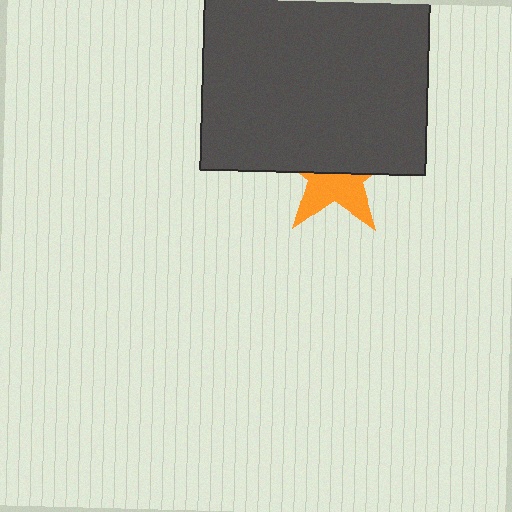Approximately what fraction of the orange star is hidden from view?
Roughly 56% of the orange star is hidden behind the dark gray square.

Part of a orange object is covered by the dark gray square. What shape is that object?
It is a star.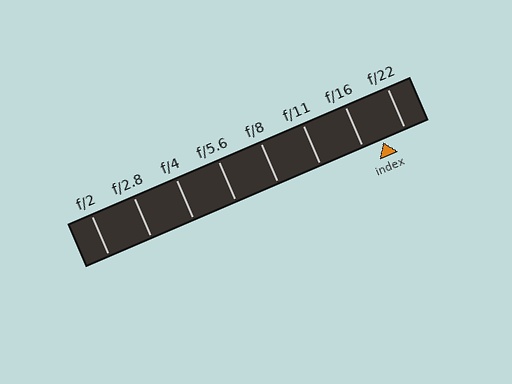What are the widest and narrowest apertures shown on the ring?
The widest aperture shown is f/2 and the narrowest is f/22.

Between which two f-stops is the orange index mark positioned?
The index mark is between f/16 and f/22.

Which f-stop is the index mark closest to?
The index mark is closest to f/16.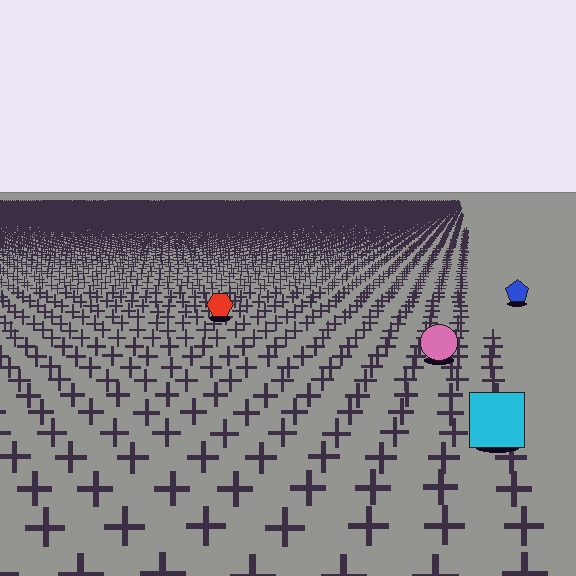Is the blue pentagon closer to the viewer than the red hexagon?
No. The red hexagon is closer — you can tell from the texture gradient: the ground texture is coarser near it.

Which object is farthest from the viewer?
The blue pentagon is farthest from the viewer. It appears smaller and the ground texture around it is denser.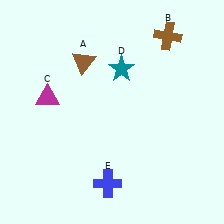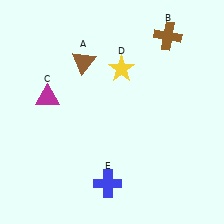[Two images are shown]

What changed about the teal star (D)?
In Image 1, D is teal. In Image 2, it changed to yellow.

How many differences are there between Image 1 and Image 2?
There is 1 difference between the two images.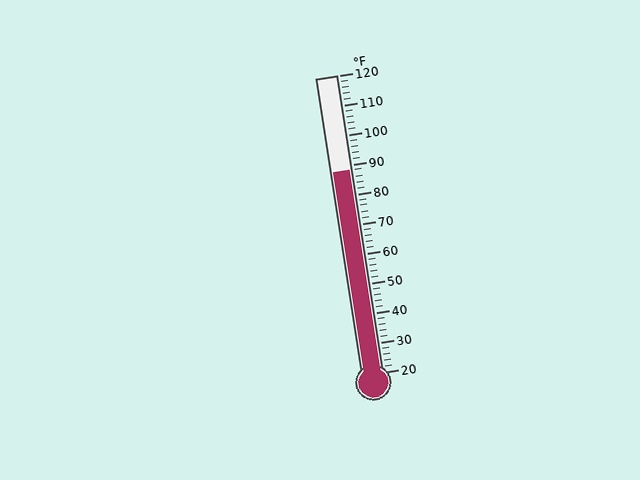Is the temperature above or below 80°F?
The temperature is above 80°F.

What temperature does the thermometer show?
The thermometer shows approximately 88°F.